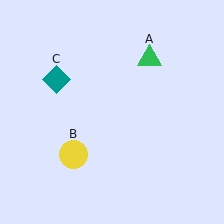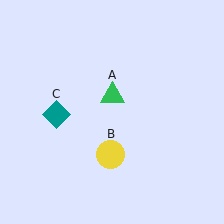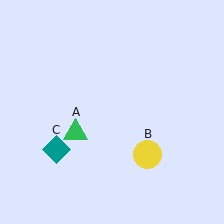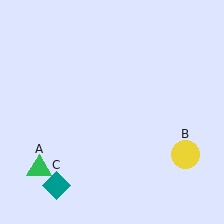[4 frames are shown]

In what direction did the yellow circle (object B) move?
The yellow circle (object B) moved right.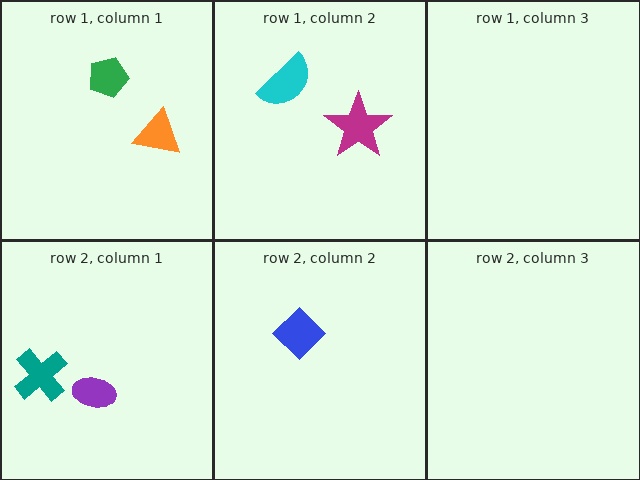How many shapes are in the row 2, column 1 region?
2.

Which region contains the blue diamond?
The row 2, column 2 region.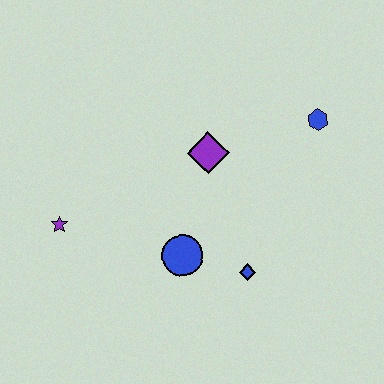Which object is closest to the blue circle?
The blue diamond is closest to the blue circle.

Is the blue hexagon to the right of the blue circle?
Yes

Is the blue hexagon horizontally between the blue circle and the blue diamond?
No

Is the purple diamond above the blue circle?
Yes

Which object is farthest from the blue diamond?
The purple star is farthest from the blue diamond.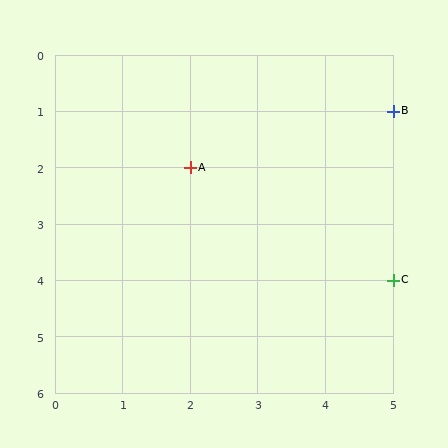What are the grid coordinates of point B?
Point B is at grid coordinates (5, 1).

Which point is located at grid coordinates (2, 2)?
Point A is at (2, 2).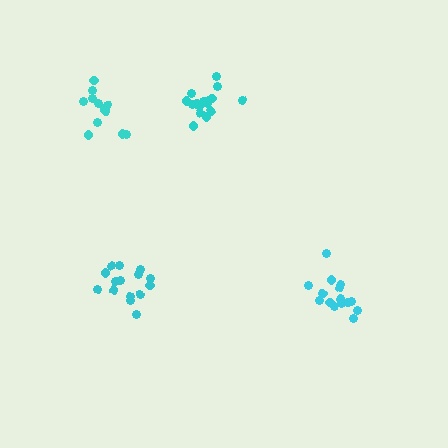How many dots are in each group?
Group 1: 16 dots, Group 2: 12 dots, Group 3: 15 dots, Group 4: 15 dots (58 total).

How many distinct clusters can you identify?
There are 4 distinct clusters.